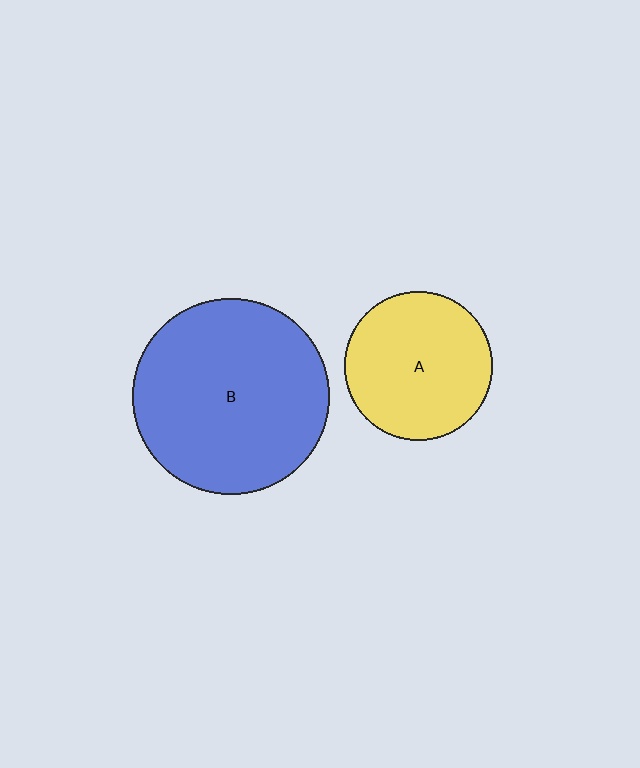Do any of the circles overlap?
No, none of the circles overlap.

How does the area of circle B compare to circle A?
Approximately 1.7 times.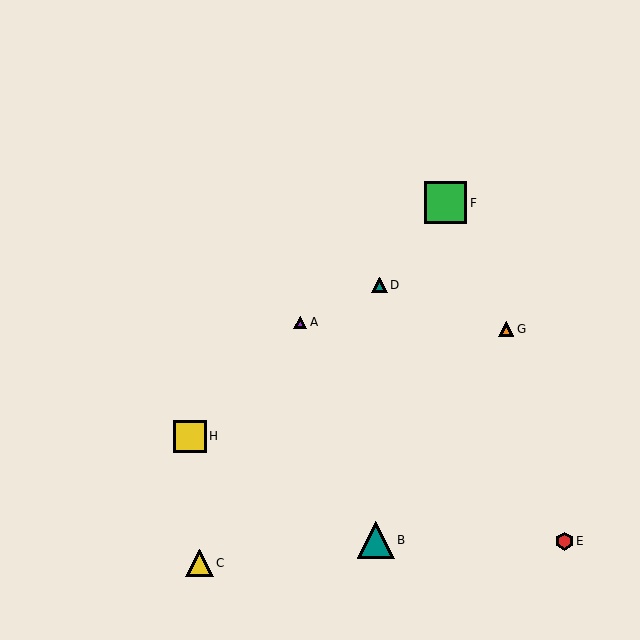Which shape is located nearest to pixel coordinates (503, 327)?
The orange triangle (labeled G) at (506, 329) is nearest to that location.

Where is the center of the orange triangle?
The center of the orange triangle is at (506, 329).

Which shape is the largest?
The green square (labeled F) is the largest.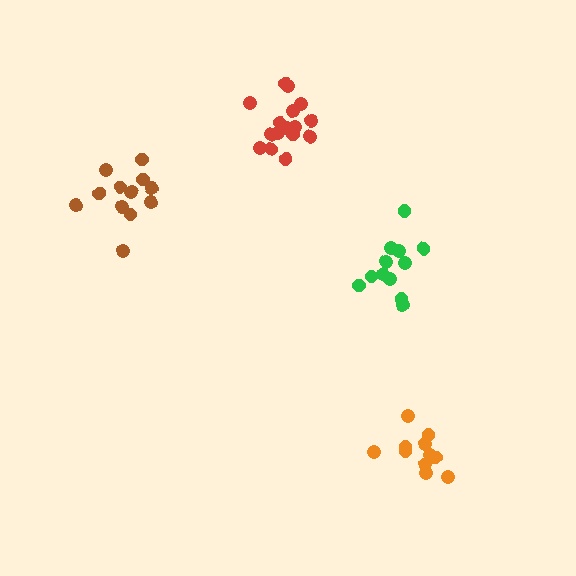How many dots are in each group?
Group 1: 12 dots, Group 2: 12 dots, Group 3: 16 dots, Group 4: 11 dots (51 total).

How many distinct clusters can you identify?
There are 4 distinct clusters.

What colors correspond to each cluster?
The clusters are colored: green, brown, red, orange.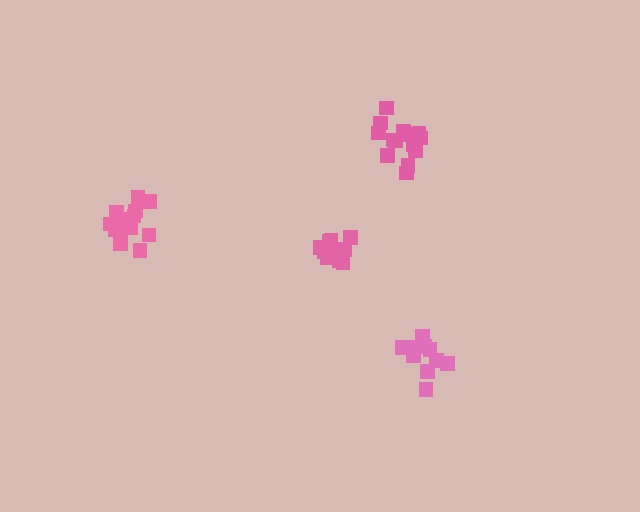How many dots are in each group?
Group 1: 10 dots, Group 2: 11 dots, Group 3: 15 dots, Group 4: 14 dots (50 total).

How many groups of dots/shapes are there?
There are 4 groups.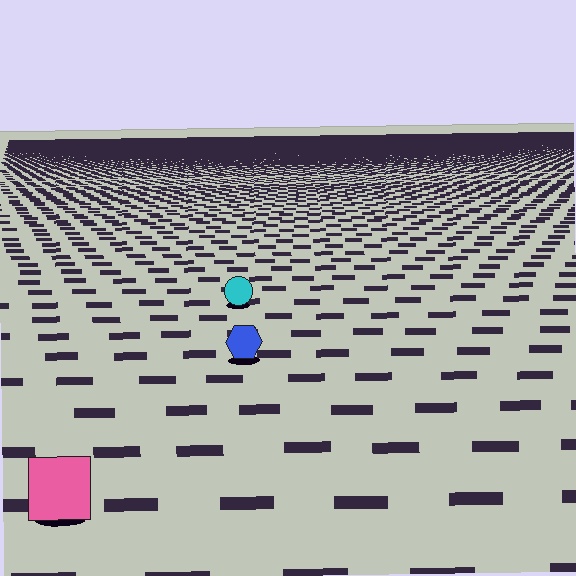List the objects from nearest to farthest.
From nearest to farthest: the pink square, the blue hexagon, the cyan circle.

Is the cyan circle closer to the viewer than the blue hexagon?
No. The blue hexagon is closer — you can tell from the texture gradient: the ground texture is coarser near it.